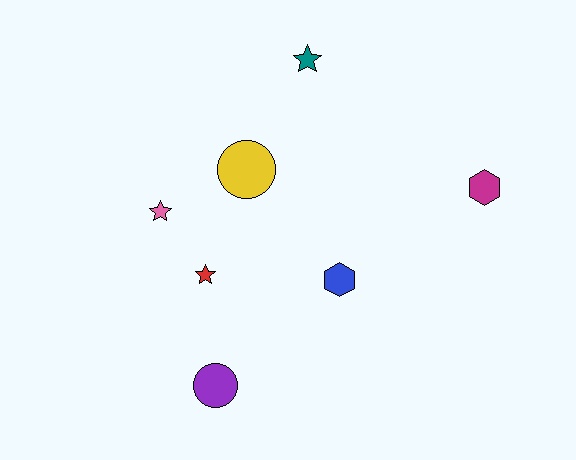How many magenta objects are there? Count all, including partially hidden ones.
There is 1 magenta object.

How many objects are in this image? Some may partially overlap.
There are 7 objects.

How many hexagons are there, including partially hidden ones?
There are 2 hexagons.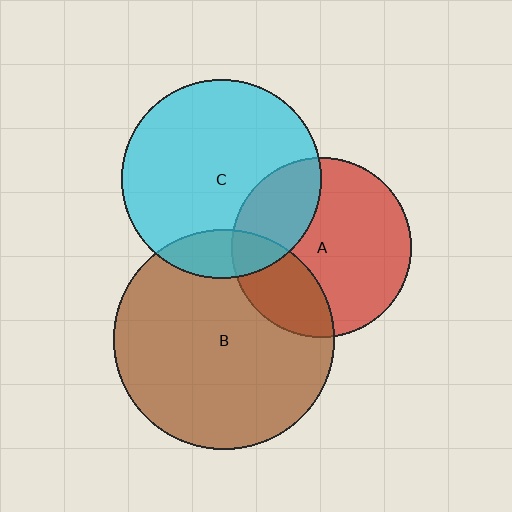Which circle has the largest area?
Circle B (brown).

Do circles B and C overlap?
Yes.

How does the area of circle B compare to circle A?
Approximately 1.5 times.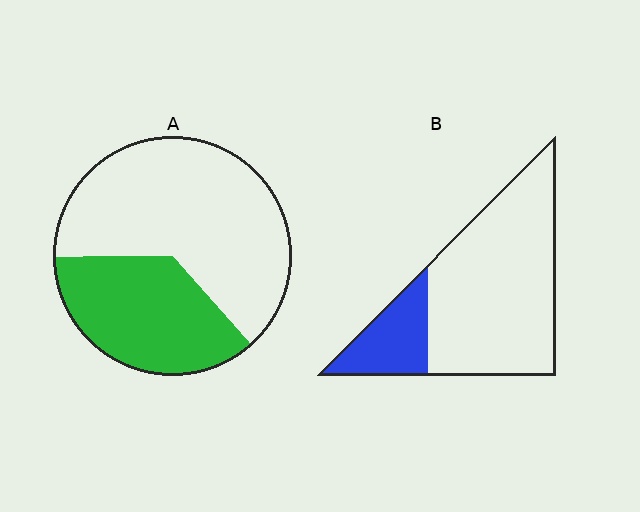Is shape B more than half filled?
No.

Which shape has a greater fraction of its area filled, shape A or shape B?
Shape A.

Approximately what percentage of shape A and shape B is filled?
A is approximately 35% and B is approximately 20%.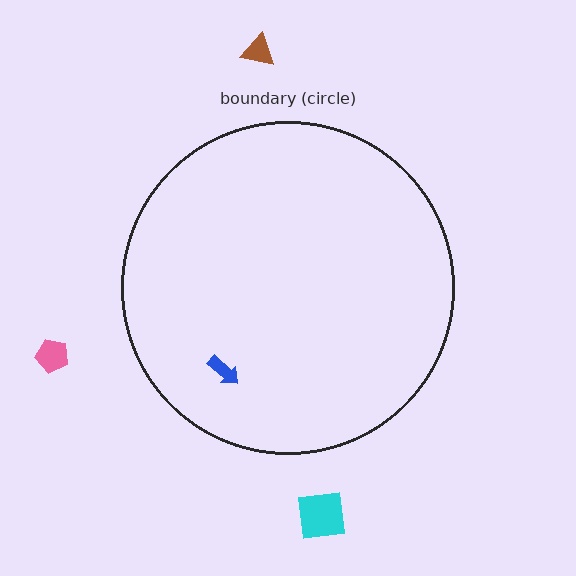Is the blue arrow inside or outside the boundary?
Inside.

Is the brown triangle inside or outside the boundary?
Outside.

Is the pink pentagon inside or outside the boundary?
Outside.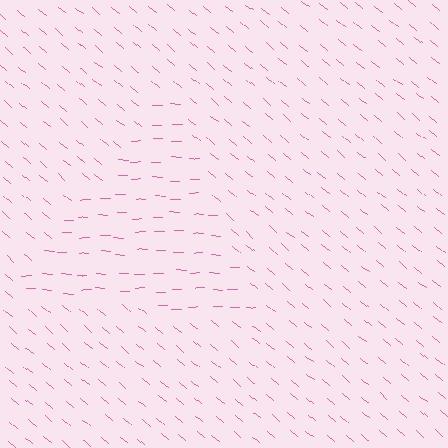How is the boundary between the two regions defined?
The boundary is defined purely by a change in line orientation (approximately 38 degrees difference). All lines are the same color and thickness.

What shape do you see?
I see a triangle.